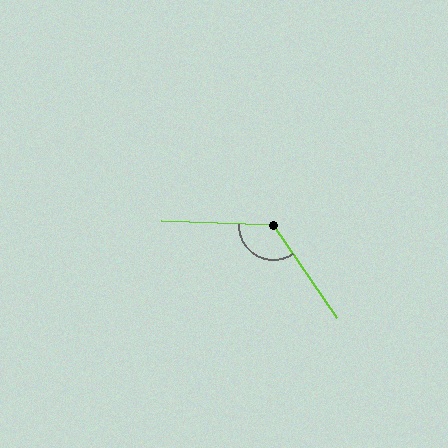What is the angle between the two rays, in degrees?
Approximately 127 degrees.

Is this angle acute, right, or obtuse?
It is obtuse.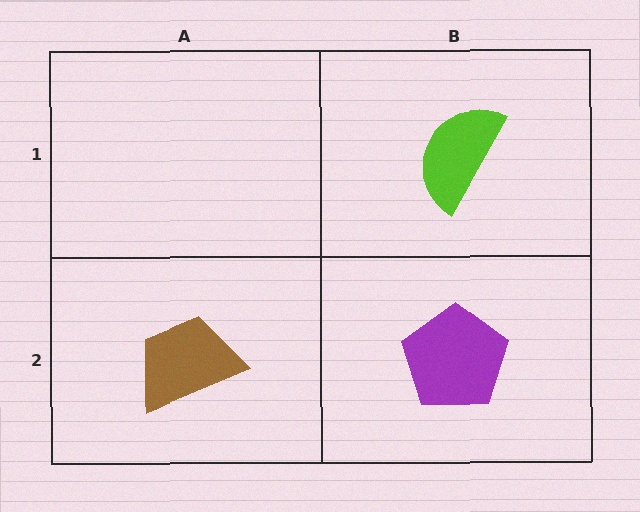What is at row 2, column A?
A brown trapezoid.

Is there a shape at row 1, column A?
No, that cell is empty.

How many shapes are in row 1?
1 shape.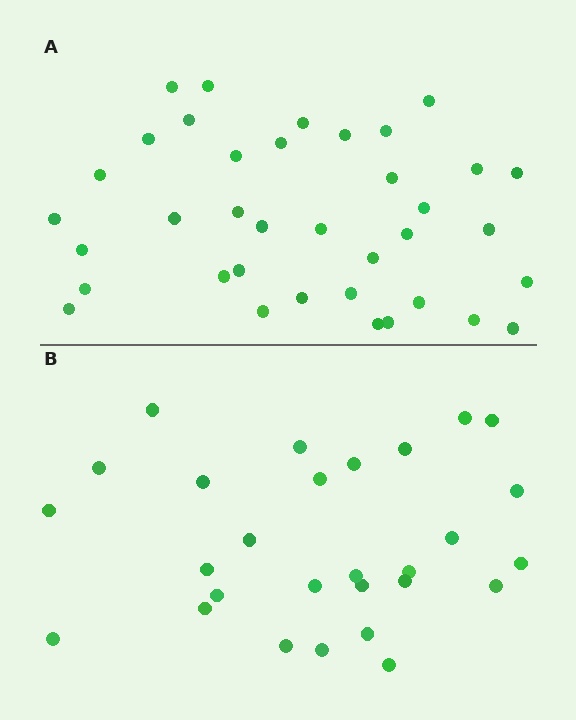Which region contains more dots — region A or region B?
Region A (the top region) has more dots.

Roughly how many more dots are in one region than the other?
Region A has roughly 8 or so more dots than region B.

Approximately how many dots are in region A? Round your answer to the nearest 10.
About 40 dots. (The exact count is 37, which rounds to 40.)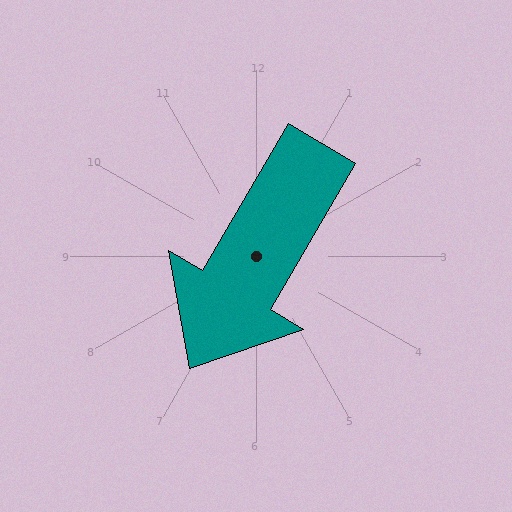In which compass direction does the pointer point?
Southwest.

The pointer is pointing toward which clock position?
Roughly 7 o'clock.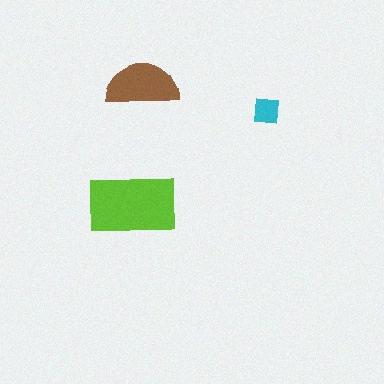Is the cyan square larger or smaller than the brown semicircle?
Smaller.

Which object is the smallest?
The cyan square.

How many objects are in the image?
There are 3 objects in the image.